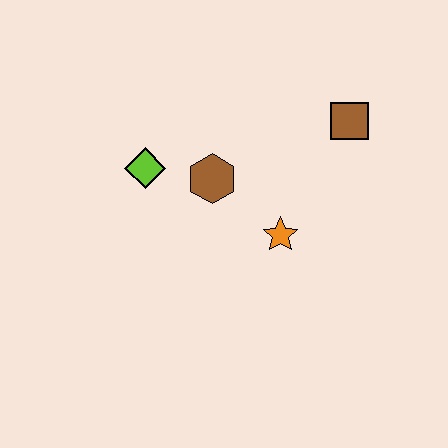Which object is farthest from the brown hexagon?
The brown square is farthest from the brown hexagon.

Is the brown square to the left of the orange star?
No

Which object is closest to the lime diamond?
The brown hexagon is closest to the lime diamond.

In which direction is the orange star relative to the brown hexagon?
The orange star is to the right of the brown hexagon.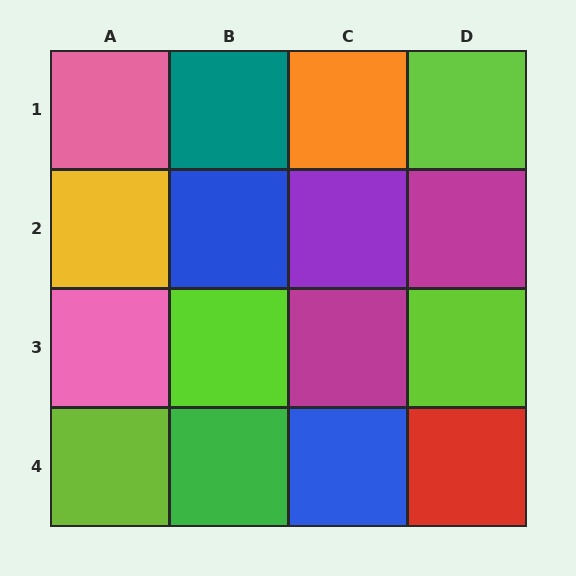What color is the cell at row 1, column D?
Lime.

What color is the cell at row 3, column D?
Lime.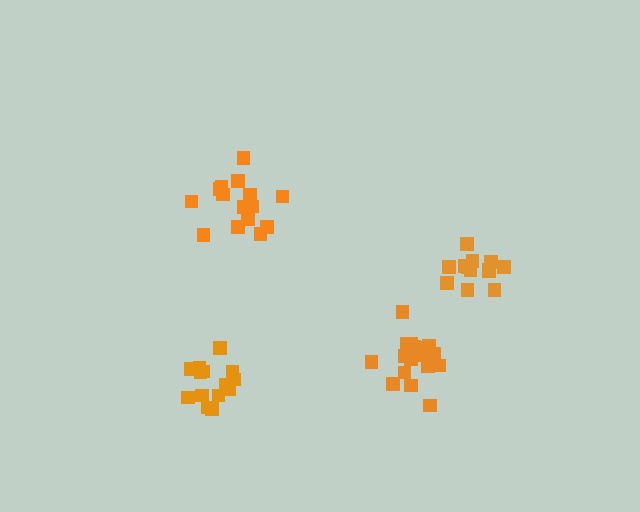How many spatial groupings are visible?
There are 4 spatial groupings.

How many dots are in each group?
Group 1: 19 dots, Group 2: 14 dots, Group 3: 15 dots, Group 4: 13 dots (61 total).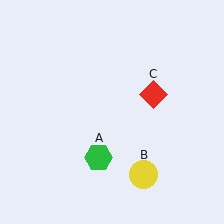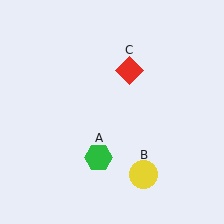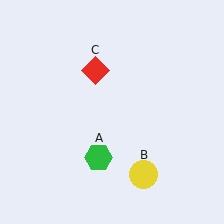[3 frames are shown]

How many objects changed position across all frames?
1 object changed position: red diamond (object C).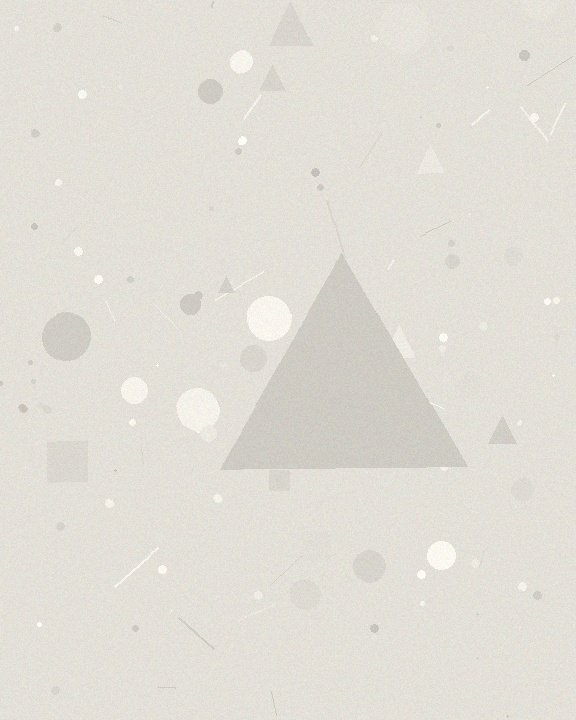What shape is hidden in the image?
A triangle is hidden in the image.